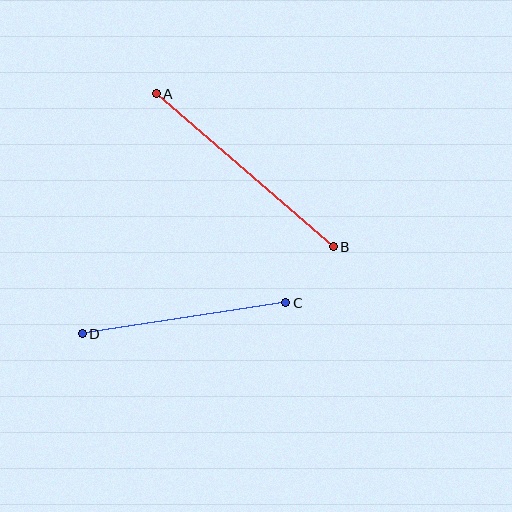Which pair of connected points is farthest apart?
Points A and B are farthest apart.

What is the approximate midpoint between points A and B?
The midpoint is at approximately (245, 170) pixels.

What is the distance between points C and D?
The distance is approximately 206 pixels.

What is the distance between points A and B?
The distance is approximately 234 pixels.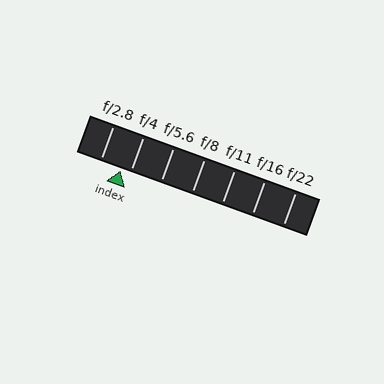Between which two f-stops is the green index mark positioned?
The index mark is between f/2.8 and f/4.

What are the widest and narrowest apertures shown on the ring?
The widest aperture shown is f/2.8 and the narrowest is f/22.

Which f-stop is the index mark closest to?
The index mark is closest to f/4.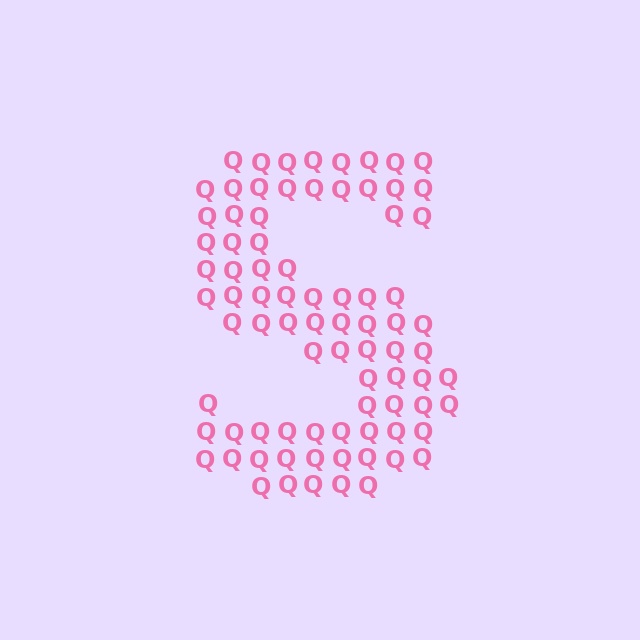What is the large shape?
The large shape is the letter S.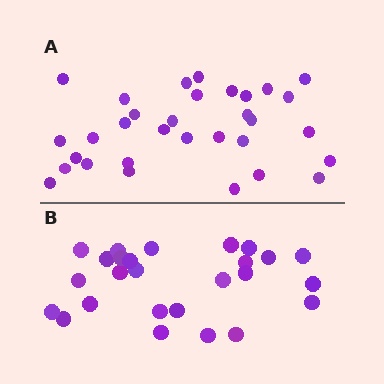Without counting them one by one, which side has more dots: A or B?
Region A (the top region) has more dots.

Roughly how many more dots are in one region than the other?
Region A has about 6 more dots than region B.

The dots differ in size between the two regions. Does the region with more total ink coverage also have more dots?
No. Region B has more total ink coverage because its dots are larger, but region A actually contains more individual dots. Total area can be misleading — the number of items is what matters here.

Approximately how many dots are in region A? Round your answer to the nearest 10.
About 30 dots. (The exact count is 32, which rounds to 30.)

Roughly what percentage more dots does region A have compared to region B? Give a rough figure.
About 25% more.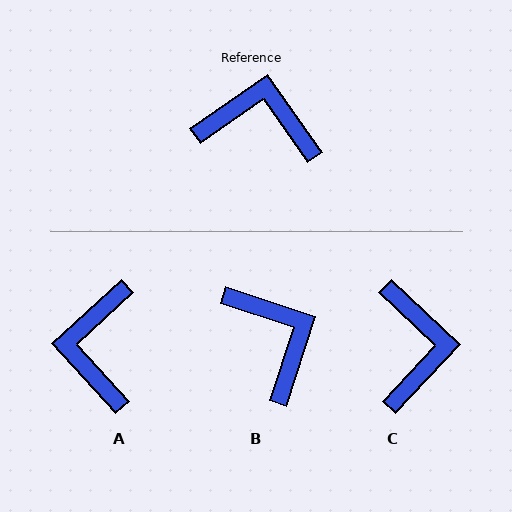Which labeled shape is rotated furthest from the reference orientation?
A, about 98 degrees away.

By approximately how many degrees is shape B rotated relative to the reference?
Approximately 53 degrees clockwise.